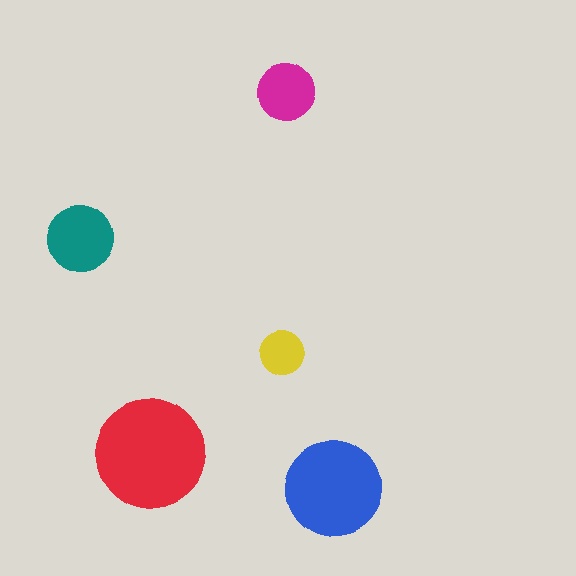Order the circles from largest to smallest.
the red one, the blue one, the teal one, the magenta one, the yellow one.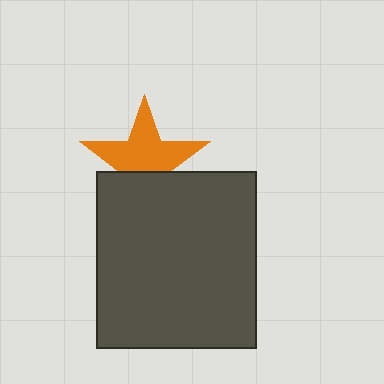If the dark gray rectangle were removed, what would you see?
You would see the complete orange star.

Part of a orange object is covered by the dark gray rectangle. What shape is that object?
It is a star.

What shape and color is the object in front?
The object in front is a dark gray rectangle.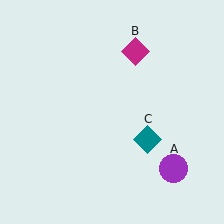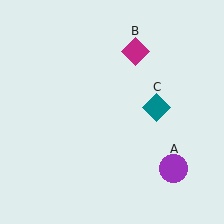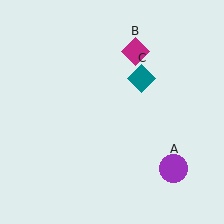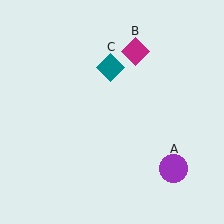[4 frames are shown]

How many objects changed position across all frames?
1 object changed position: teal diamond (object C).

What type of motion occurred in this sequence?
The teal diamond (object C) rotated counterclockwise around the center of the scene.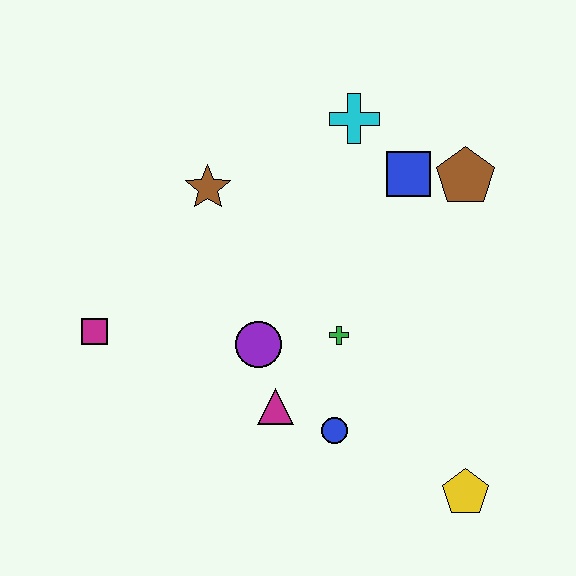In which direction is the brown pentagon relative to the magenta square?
The brown pentagon is to the right of the magenta square.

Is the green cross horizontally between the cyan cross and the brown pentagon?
No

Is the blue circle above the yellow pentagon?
Yes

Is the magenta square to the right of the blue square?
No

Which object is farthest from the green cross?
The magenta square is farthest from the green cross.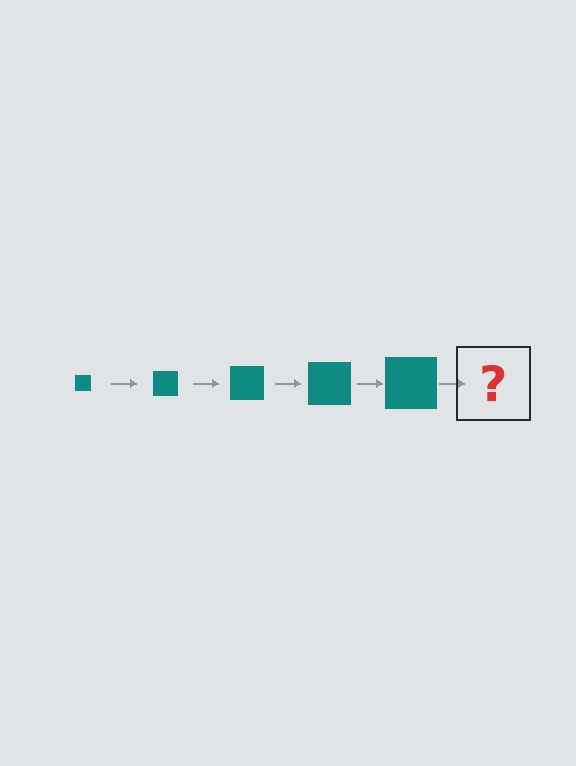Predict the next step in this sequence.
The next step is a teal square, larger than the previous one.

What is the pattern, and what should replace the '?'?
The pattern is that the square gets progressively larger each step. The '?' should be a teal square, larger than the previous one.